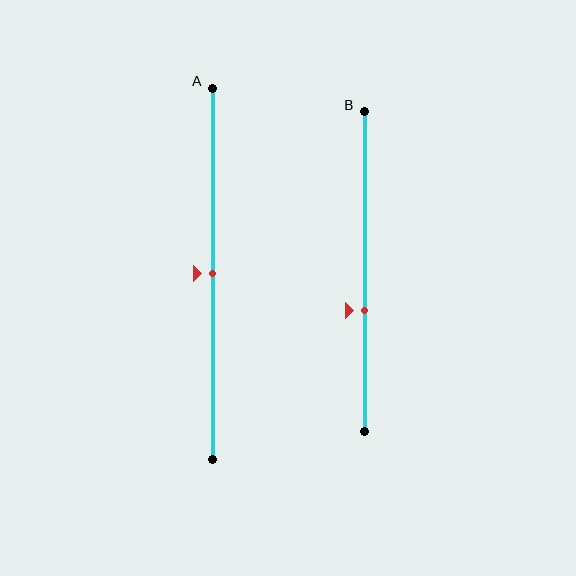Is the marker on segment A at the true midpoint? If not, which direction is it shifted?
Yes, the marker on segment A is at the true midpoint.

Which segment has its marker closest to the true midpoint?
Segment A has its marker closest to the true midpoint.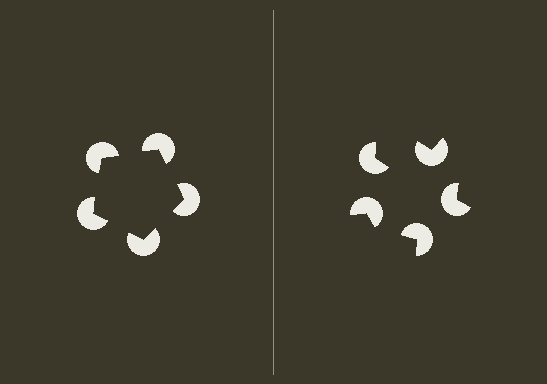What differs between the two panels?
The pac-man discs are positioned identically on both sides; only the wedge orientations differ. On the left they align to a pentagon; on the right they are misaligned.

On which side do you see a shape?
An illusory pentagon appears on the left side. On the right side the wedge cuts are rotated, so no coherent shape forms.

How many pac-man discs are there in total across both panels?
10 — 5 on each side.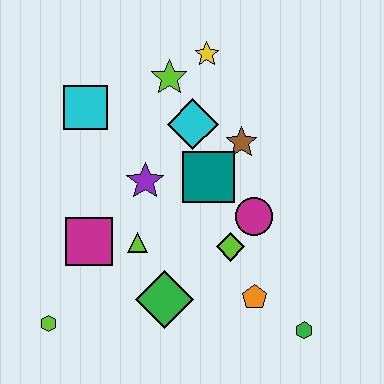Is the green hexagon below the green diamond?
Yes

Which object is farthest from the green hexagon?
The cyan square is farthest from the green hexagon.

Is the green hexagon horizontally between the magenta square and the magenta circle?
No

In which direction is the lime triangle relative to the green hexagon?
The lime triangle is to the left of the green hexagon.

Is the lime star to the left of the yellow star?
Yes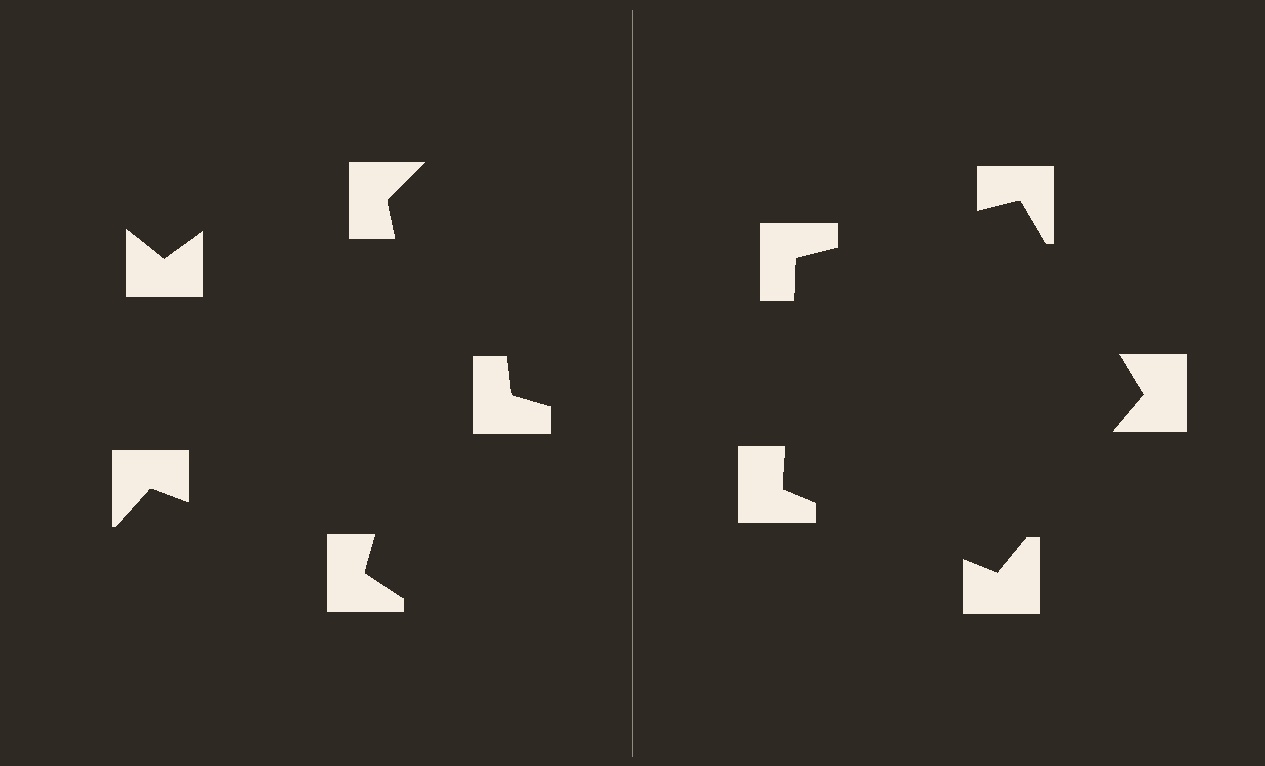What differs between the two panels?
The notched squares are positioned identically on both sides; only the wedge orientations differ. On the right they align to a pentagon; on the left they are misaligned.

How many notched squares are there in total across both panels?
10 — 5 on each side.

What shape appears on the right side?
An illusory pentagon.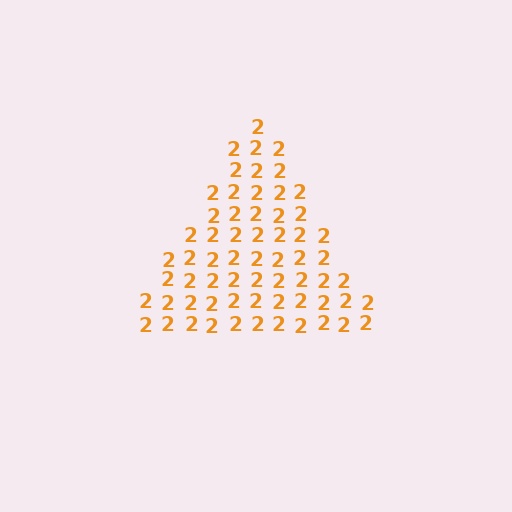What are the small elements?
The small elements are digit 2's.